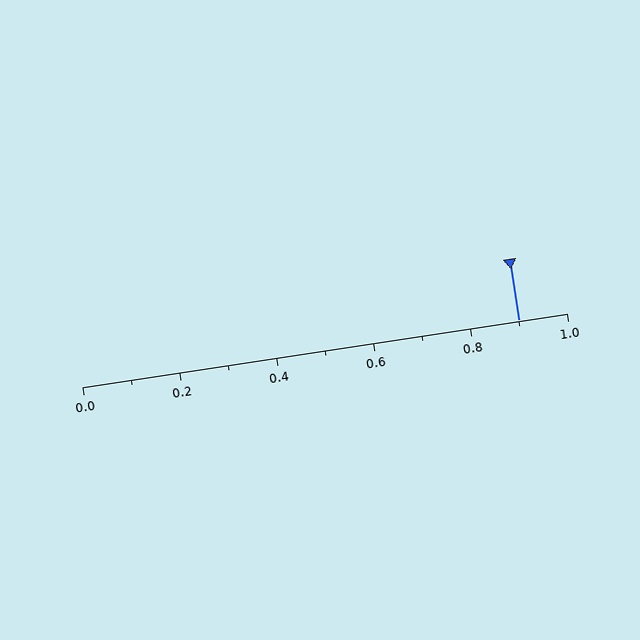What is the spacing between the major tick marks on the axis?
The major ticks are spaced 0.2 apart.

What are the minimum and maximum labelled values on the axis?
The axis runs from 0.0 to 1.0.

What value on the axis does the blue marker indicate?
The marker indicates approximately 0.9.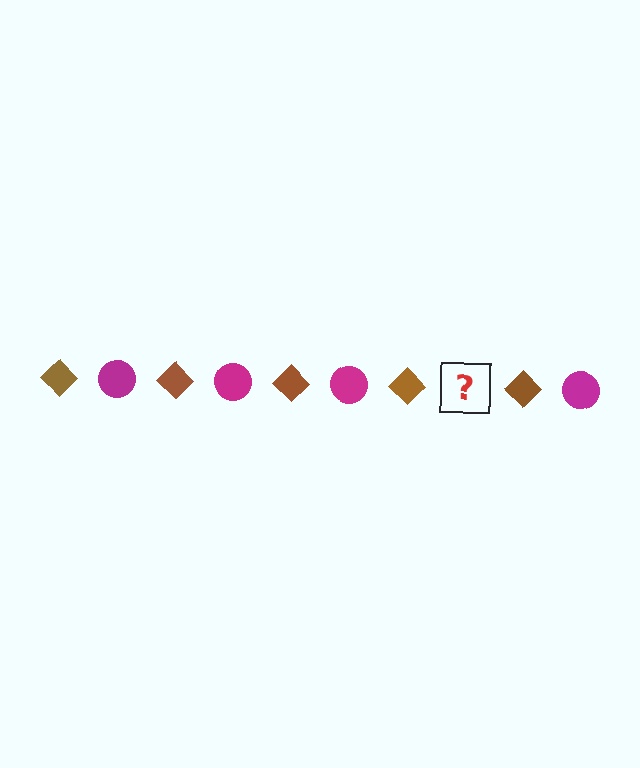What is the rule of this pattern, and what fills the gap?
The rule is that the pattern alternates between brown diamond and magenta circle. The gap should be filled with a magenta circle.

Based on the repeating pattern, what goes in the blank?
The blank should be a magenta circle.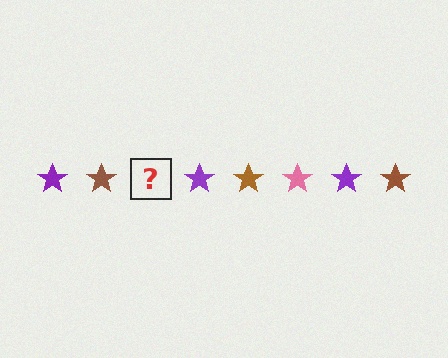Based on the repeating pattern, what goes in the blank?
The blank should be a pink star.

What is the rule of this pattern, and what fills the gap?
The rule is that the pattern cycles through purple, brown, pink stars. The gap should be filled with a pink star.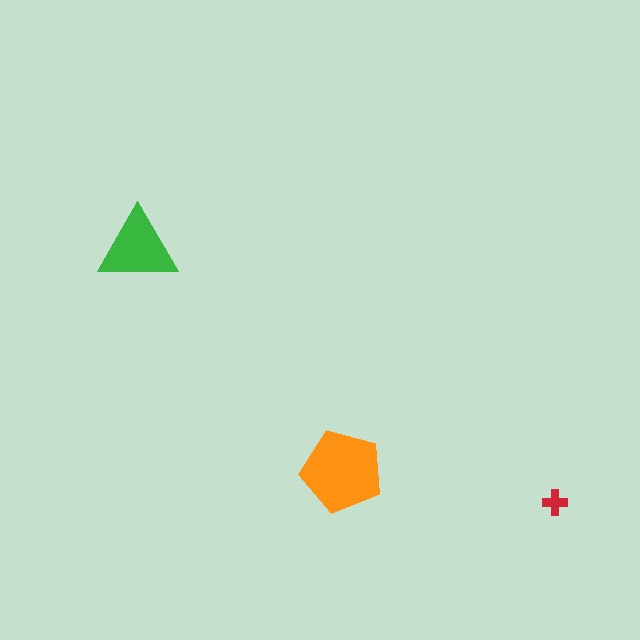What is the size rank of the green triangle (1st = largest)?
2nd.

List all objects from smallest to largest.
The red cross, the green triangle, the orange pentagon.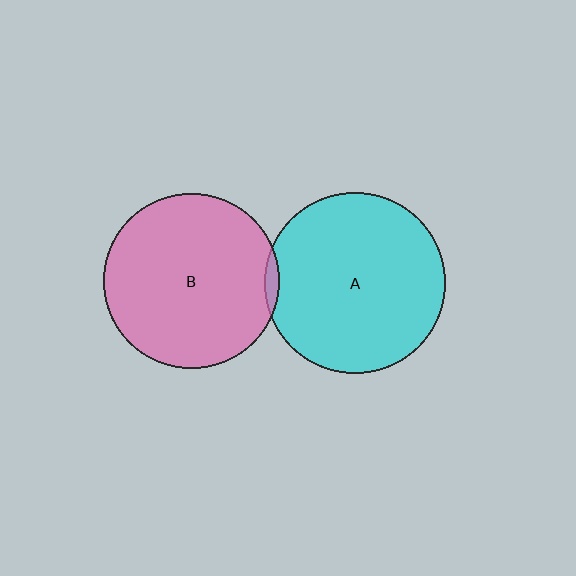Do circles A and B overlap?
Yes.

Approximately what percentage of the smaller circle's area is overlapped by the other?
Approximately 5%.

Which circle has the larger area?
Circle A (cyan).